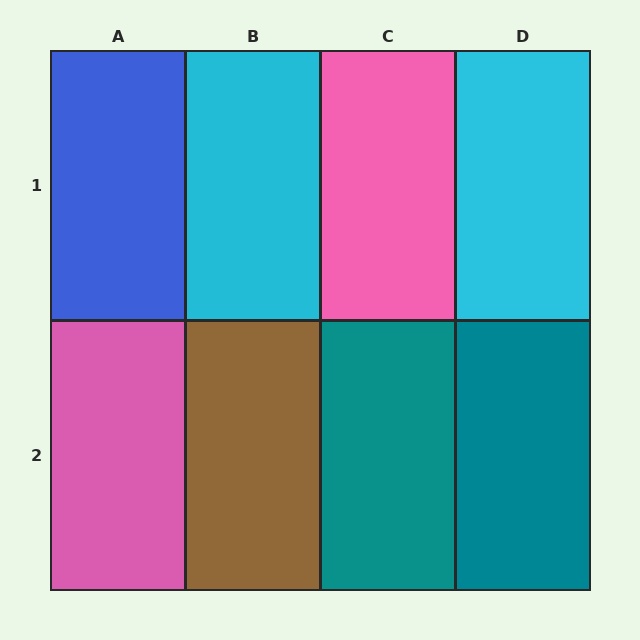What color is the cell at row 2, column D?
Teal.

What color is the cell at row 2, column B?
Brown.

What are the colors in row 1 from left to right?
Blue, cyan, pink, cyan.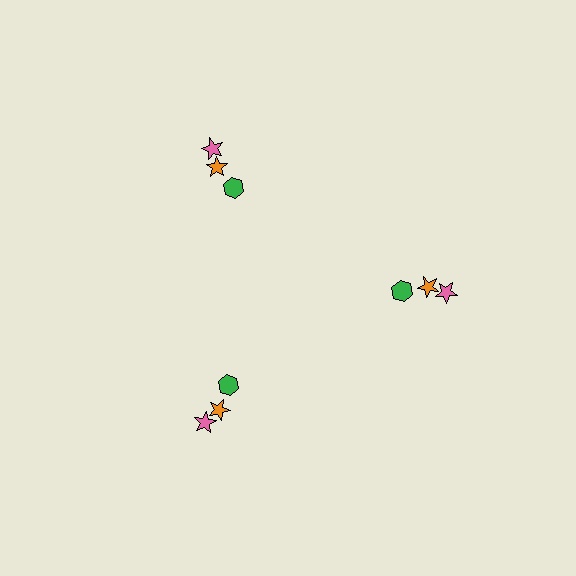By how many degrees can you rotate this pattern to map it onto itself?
The pattern maps onto itself every 120 degrees of rotation.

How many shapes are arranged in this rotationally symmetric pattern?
There are 9 shapes, arranged in 3 groups of 3.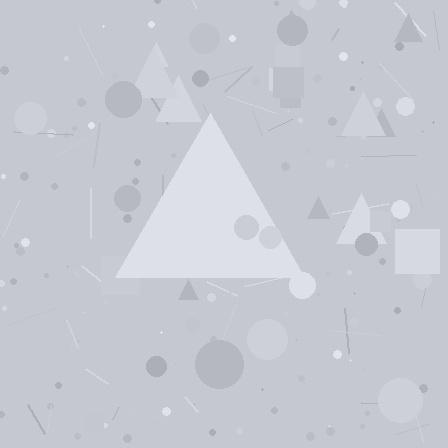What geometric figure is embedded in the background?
A triangle is embedded in the background.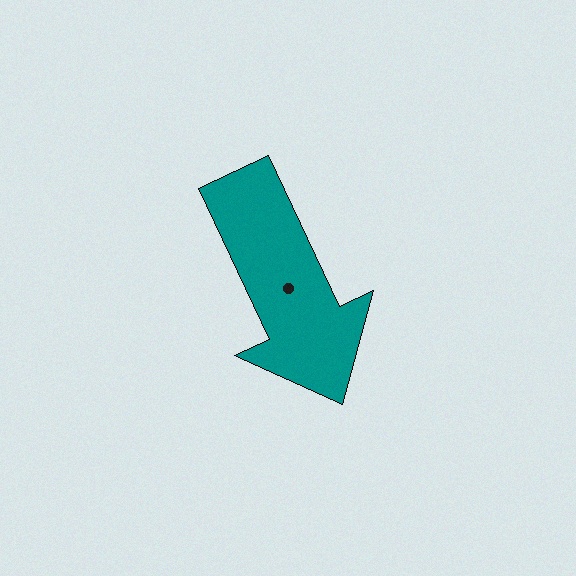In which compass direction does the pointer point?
Southeast.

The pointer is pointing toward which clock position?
Roughly 5 o'clock.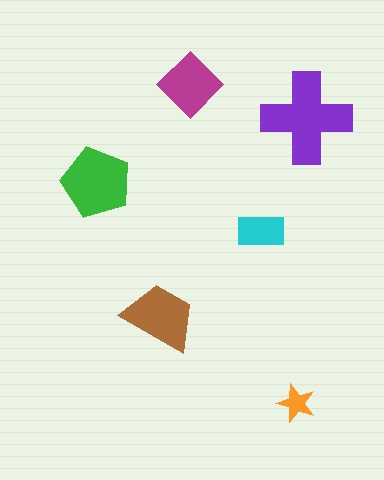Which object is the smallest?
The orange star.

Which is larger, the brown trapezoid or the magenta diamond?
The brown trapezoid.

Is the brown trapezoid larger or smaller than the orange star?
Larger.